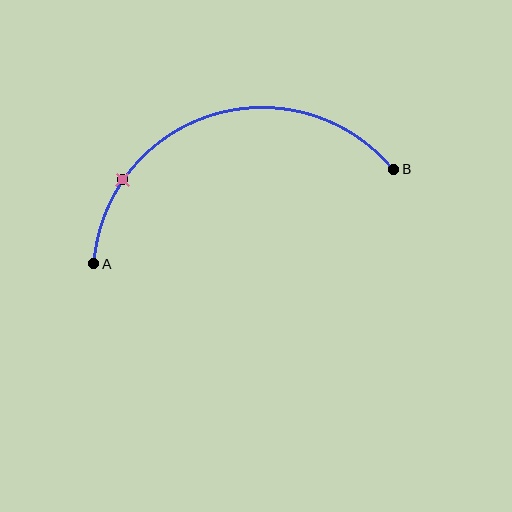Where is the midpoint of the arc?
The arc midpoint is the point on the curve farthest from the straight line joining A and B. It sits above that line.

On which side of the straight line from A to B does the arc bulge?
The arc bulges above the straight line connecting A and B.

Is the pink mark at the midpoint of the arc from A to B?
No. The pink mark lies on the arc but is closer to endpoint A. The arc midpoint would be at the point on the curve equidistant along the arc from both A and B.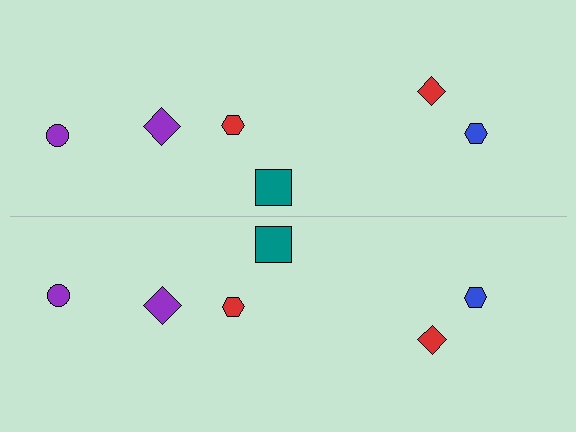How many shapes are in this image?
There are 12 shapes in this image.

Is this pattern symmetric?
Yes, this pattern has bilateral (reflection) symmetry.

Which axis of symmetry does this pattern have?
The pattern has a horizontal axis of symmetry running through the center of the image.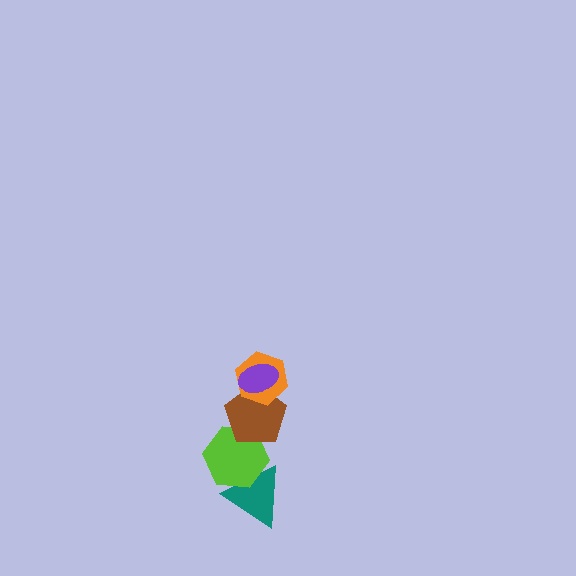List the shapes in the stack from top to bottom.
From top to bottom: the purple ellipse, the orange hexagon, the brown pentagon, the lime hexagon, the teal triangle.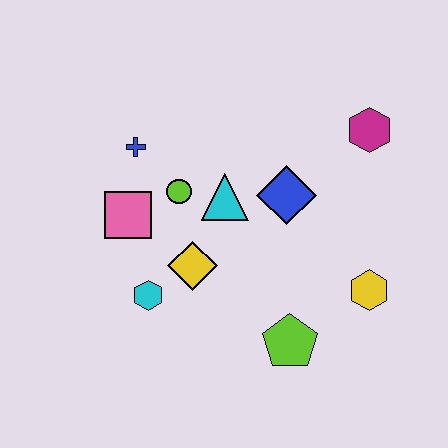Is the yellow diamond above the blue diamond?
No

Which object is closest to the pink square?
The lime circle is closest to the pink square.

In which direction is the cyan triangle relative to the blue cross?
The cyan triangle is to the right of the blue cross.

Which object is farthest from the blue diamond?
The cyan hexagon is farthest from the blue diamond.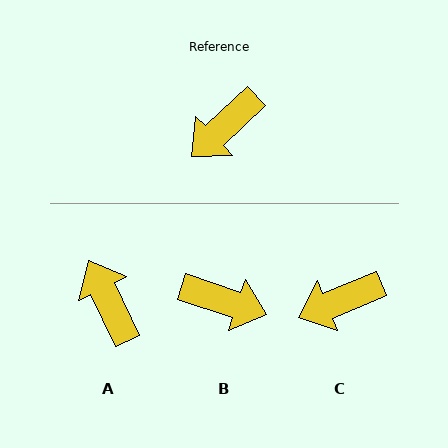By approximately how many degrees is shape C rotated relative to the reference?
Approximately 21 degrees clockwise.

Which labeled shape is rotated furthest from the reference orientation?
B, about 119 degrees away.